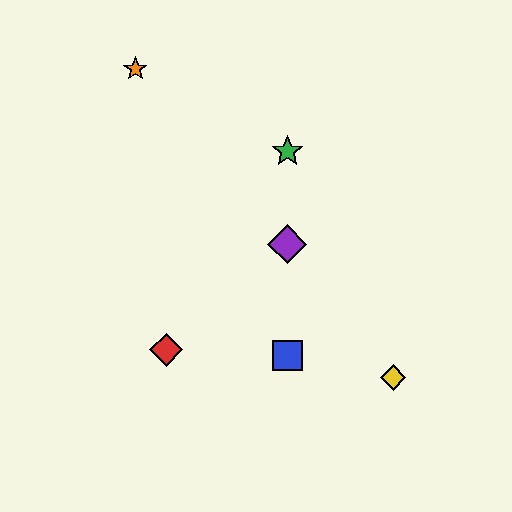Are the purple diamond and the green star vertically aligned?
Yes, both are at x≈287.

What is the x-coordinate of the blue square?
The blue square is at x≈287.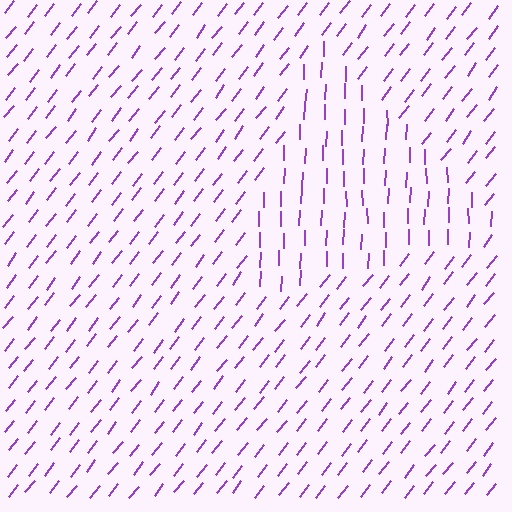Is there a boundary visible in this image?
Yes, there is a texture boundary formed by a change in line orientation.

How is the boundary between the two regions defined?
The boundary is defined purely by a change in line orientation (approximately 36 degrees difference). All lines are the same color and thickness.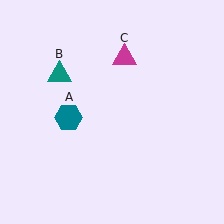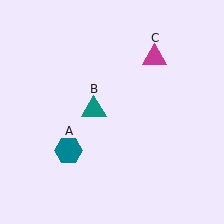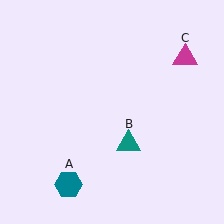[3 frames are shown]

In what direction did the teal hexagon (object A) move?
The teal hexagon (object A) moved down.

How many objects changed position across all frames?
3 objects changed position: teal hexagon (object A), teal triangle (object B), magenta triangle (object C).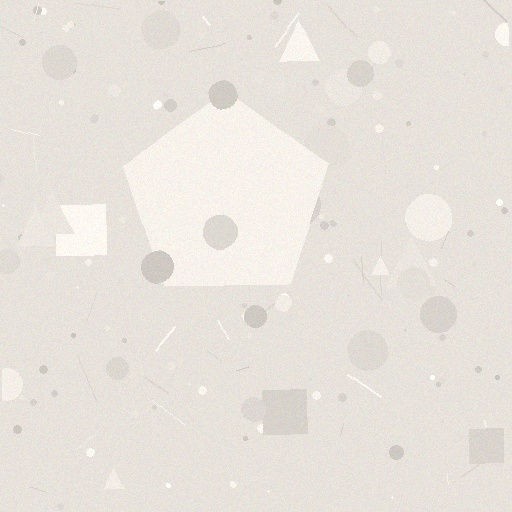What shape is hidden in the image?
A pentagon is hidden in the image.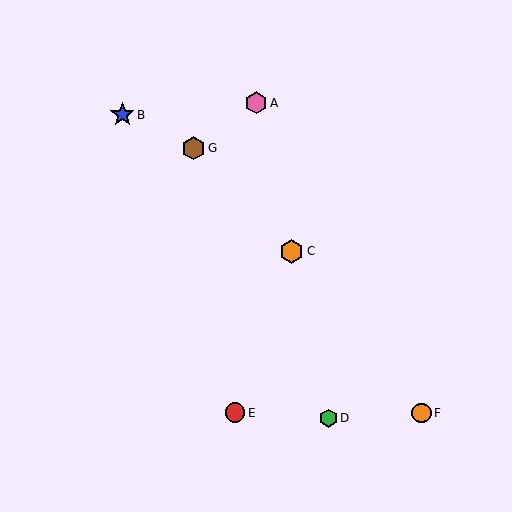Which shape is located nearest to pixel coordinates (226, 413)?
The red circle (labeled E) at (235, 413) is nearest to that location.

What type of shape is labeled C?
Shape C is an orange hexagon.